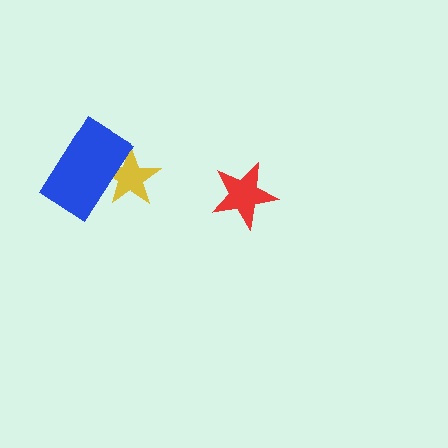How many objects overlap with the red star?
0 objects overlap with the red star.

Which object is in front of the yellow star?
The blue rectangle is in front of the yellow star.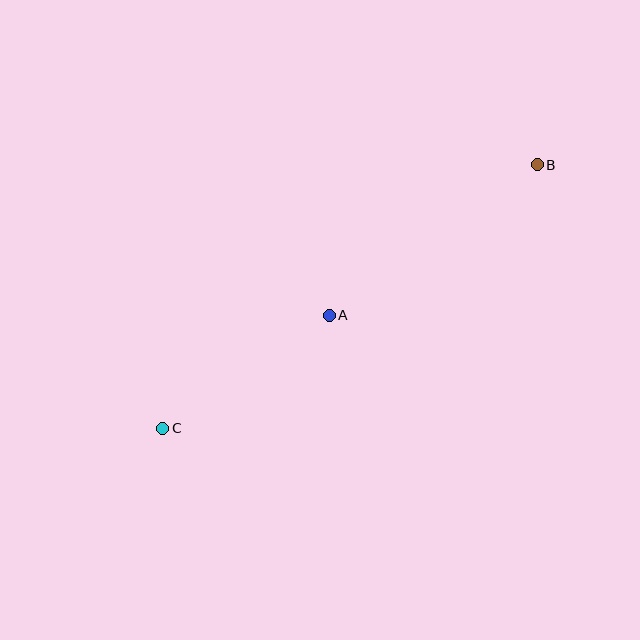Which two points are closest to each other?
Points A and C are closest to each other.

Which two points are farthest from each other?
Points B and C are farthest from each other.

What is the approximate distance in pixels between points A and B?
The distance between A and B is approximately 257 pixels.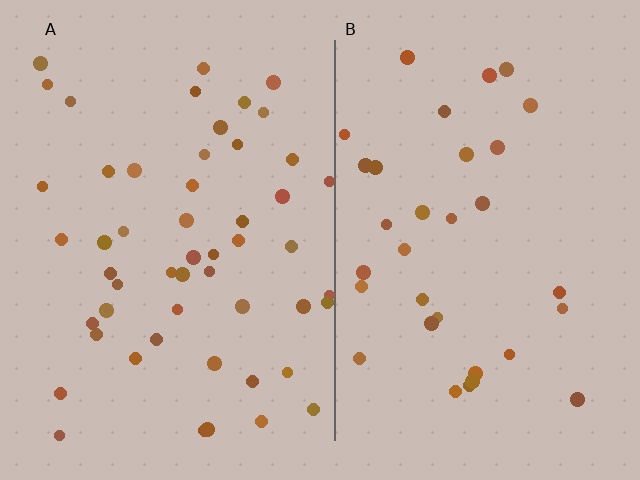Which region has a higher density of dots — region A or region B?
A (the left).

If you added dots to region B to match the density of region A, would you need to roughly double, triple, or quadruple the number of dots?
Approximately double.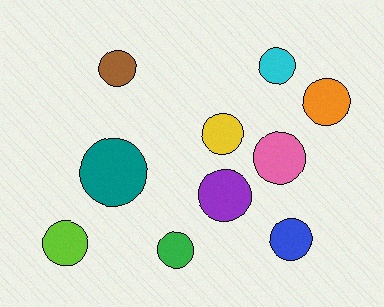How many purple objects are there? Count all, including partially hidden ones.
There is 1 purple object.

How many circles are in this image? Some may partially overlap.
There are 10 circles.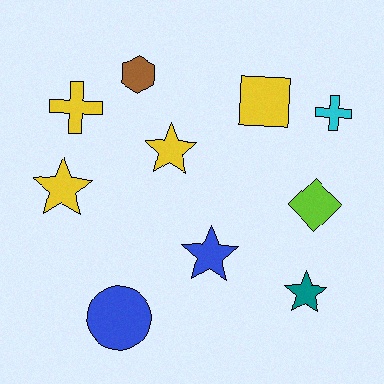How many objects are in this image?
There are 10 objects.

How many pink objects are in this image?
There are no pink objects.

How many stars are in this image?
There are 4 stars.